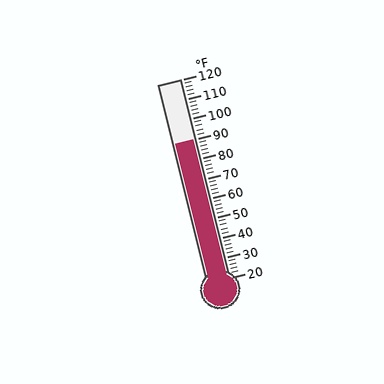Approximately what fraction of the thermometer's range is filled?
The thermometer is filled to approximately 70% of its range.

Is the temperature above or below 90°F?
The temperature is at 90°F.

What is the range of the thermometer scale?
The thermometer scale ranges from 20°F to 120°F.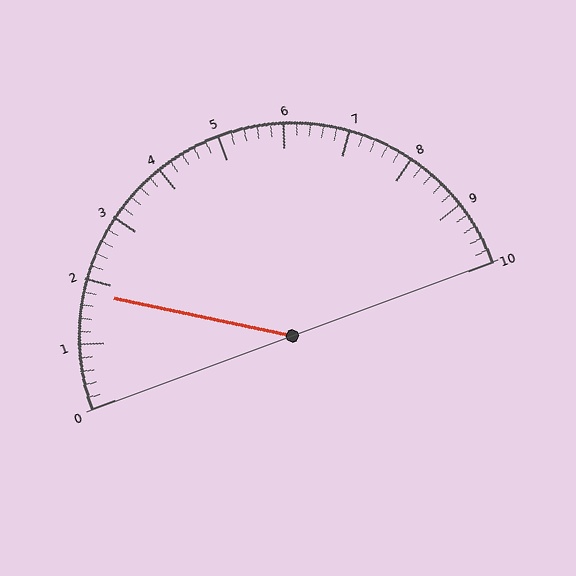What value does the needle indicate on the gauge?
The needle indicates approximately 1.8.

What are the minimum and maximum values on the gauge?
The gauge ranges from 0 to 10.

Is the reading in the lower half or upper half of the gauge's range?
The reading is in the lower half of the range (0 to 10).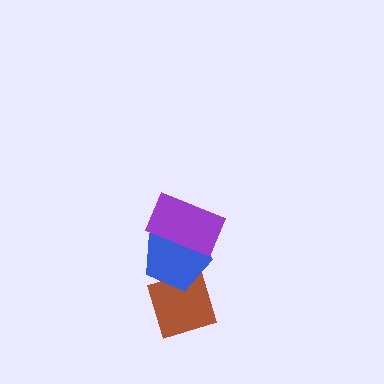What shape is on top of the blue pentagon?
The purple rectangle is on top of the blue pentagon.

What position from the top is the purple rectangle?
The purple rectangle is 1st from the top.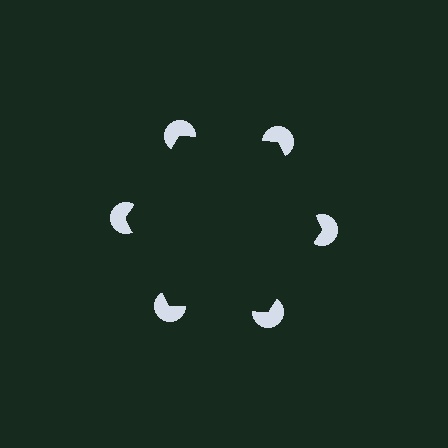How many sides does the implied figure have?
6 sides.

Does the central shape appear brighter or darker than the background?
It typically appears slightly darker than the background, even though no actual brightness change is drawn.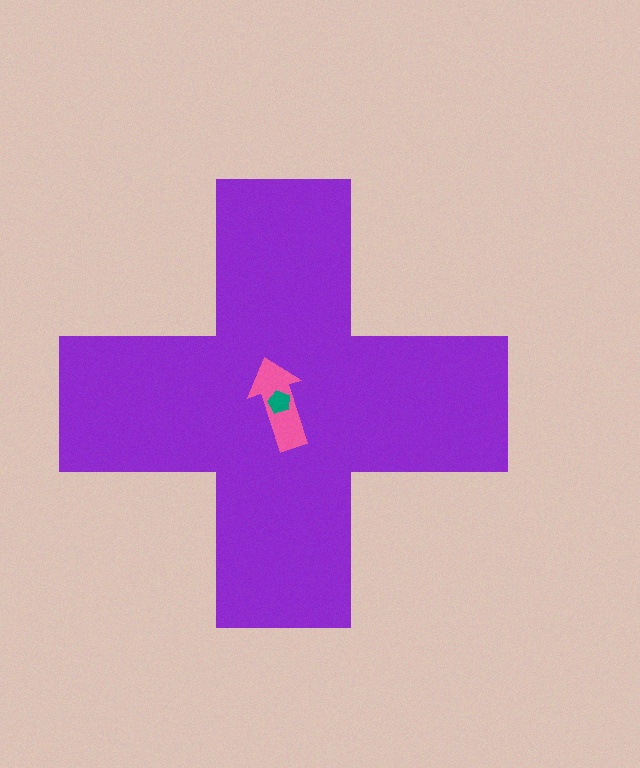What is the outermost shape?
The purple cross.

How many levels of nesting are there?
3.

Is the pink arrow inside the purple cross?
Yes.